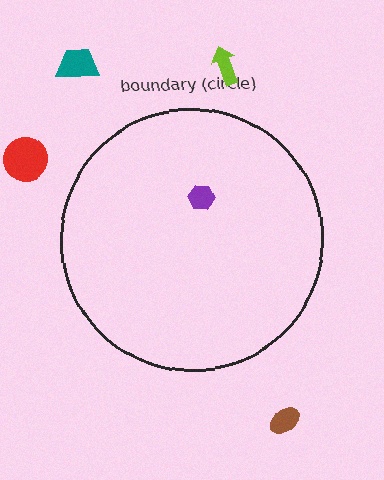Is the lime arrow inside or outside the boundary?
Outside.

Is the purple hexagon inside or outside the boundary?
Inside.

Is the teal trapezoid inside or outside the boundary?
Outside.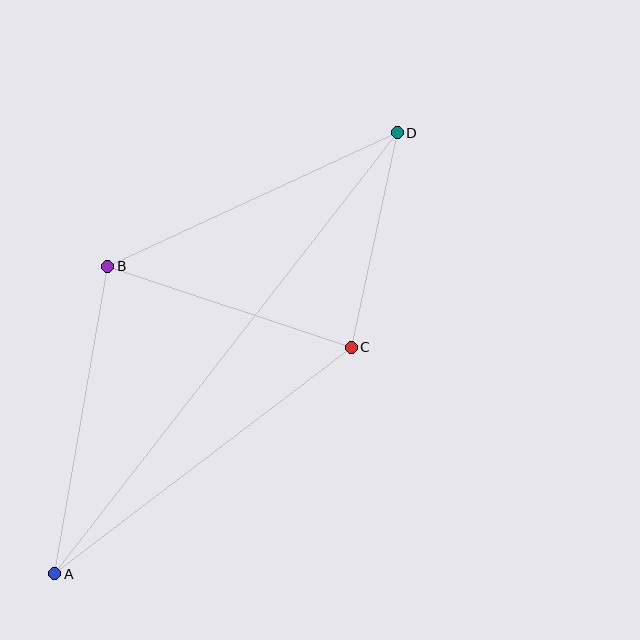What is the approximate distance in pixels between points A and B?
The distance between A and B is approximately 312 pixels.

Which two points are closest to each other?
Points C and D are closest to each other.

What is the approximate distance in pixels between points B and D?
The distance between B and D is approximately 319 pixels.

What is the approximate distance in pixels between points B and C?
The distance between B and C is approximately 257 pixels.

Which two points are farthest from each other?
Points A and D are farthest from each other.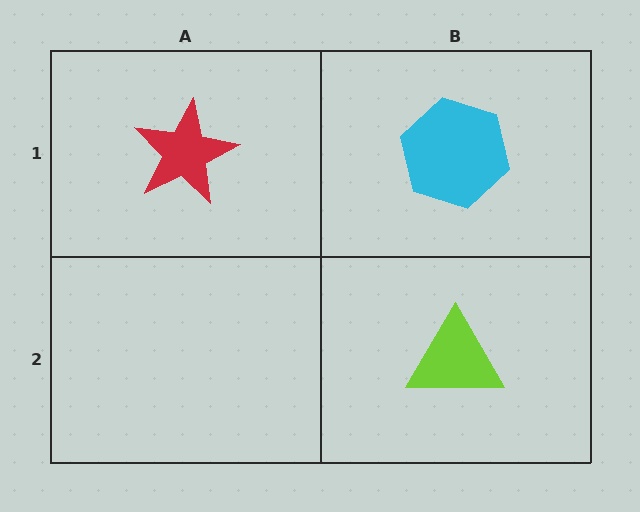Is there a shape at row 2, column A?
No, that cell is empty.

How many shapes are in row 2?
1 shape.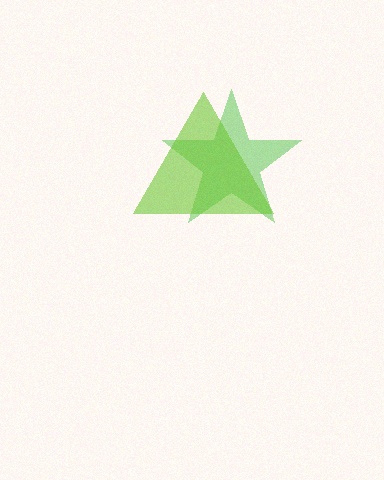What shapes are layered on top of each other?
The layered shapes are: a green star, a lime triangle.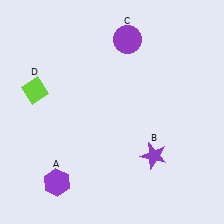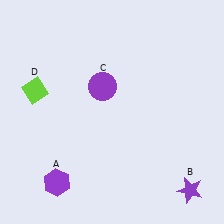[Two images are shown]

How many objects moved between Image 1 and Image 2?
2 objects moved between the two images.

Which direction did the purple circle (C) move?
The purple circle (C) moved down.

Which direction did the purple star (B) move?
The purple star (B) moved right.